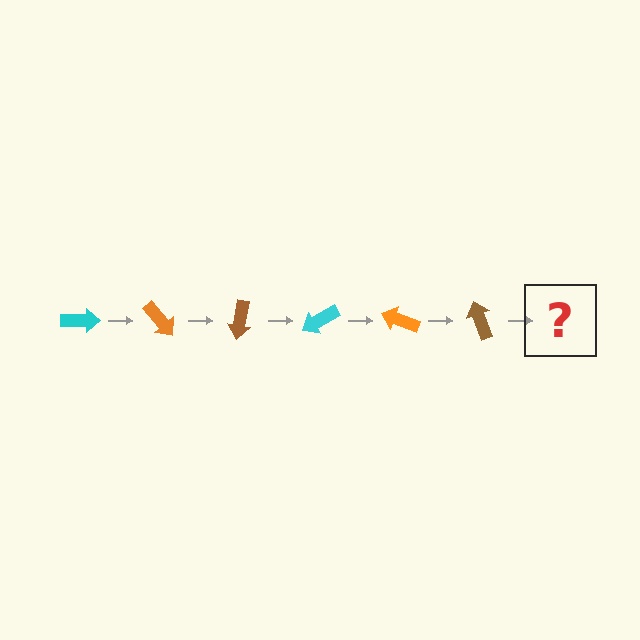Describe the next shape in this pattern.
It should be a cyan arrow, rotated 300 degrees from the start.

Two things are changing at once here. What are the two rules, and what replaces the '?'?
The two rules are that it rotates 50 degrees each step and the color cycles through cyan, orange, and brown. The '?' should be a cyan arrow, rotated 300 degrees from the start.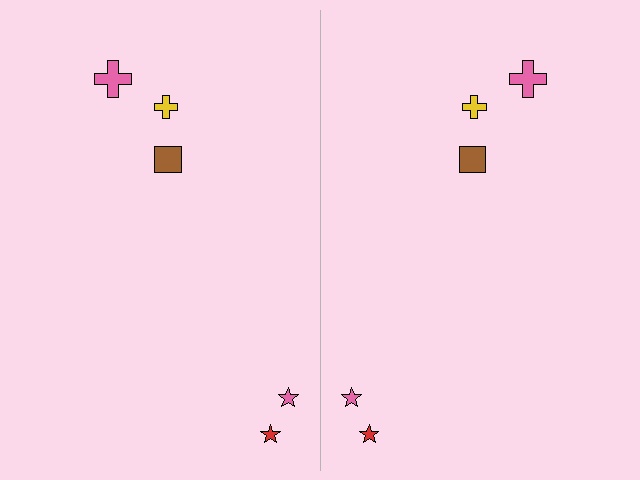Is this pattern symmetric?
Yes, this pattern has bilateral (reflection) symmetry.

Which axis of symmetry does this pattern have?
The pattern has a vertical axis of symmetry running through the center of the image.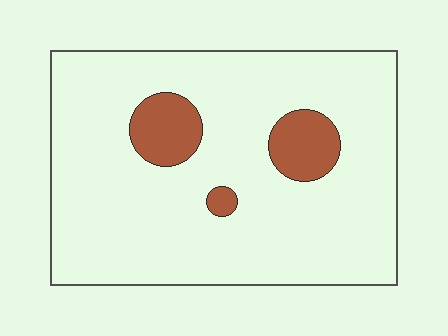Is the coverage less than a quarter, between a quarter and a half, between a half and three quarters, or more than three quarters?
Less than a quarter.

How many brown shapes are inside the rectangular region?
3.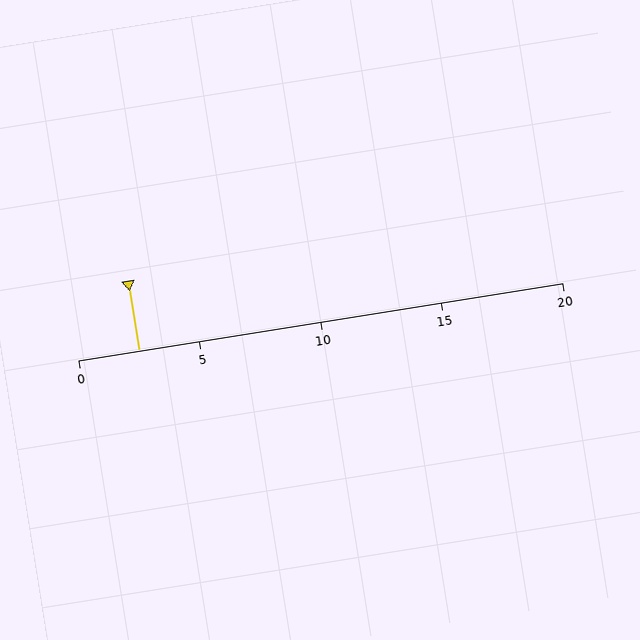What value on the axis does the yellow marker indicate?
The marker indicates approximately 2.5.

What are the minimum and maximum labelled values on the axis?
The axis runs from 0 to 20.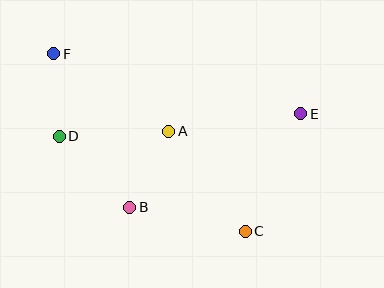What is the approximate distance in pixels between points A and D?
The distance between A and D is approximately 110 pixels.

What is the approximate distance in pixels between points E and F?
The distance between E and F is approximately 254 pixels.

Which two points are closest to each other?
Points D and F are closest to each other.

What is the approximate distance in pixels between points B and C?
The distance between B and C is approximately 118 pixels.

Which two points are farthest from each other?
Points C and F are farthest from each other.